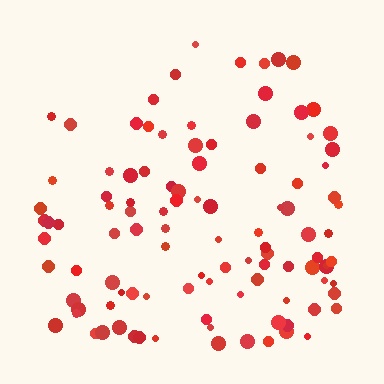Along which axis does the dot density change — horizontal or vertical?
Vertical.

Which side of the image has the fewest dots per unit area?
The top.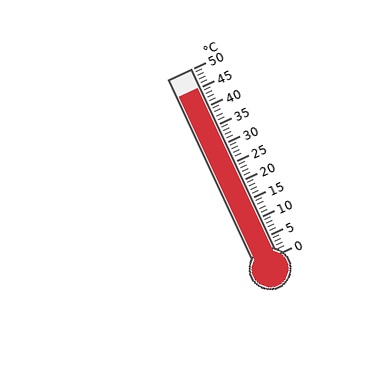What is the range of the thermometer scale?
The thermometer scale ranges from 0°C to 50°C.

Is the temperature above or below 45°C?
The temperature is at 45°C.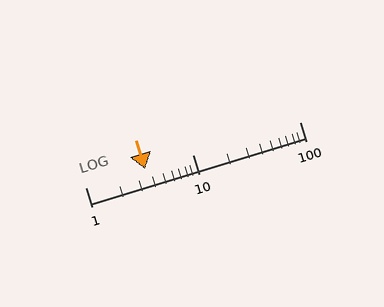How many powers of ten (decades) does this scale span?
The scale spans 2 decades, from 1 to 100.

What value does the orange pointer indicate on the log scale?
The pointer indicates approximately 3.6.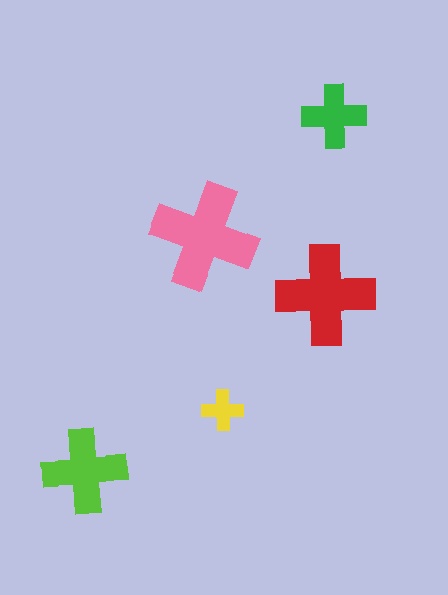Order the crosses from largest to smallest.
the pink one, the red one, the lime one, the green one, the yellow one.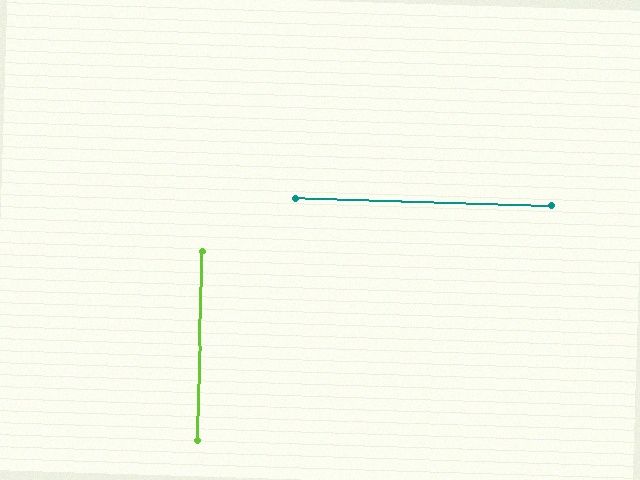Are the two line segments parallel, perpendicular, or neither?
Perpendicular — they meet at approximately 90°.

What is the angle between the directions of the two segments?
Approximately 90 degrees.